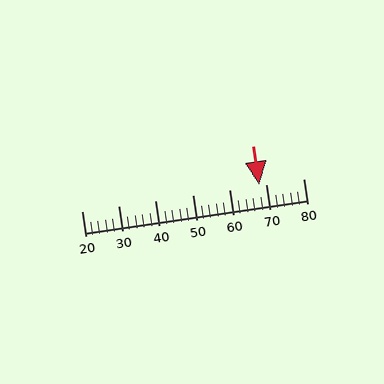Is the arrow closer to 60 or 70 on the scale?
The arrow is closer to 70.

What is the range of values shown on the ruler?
The ruler shows values from 20 to 80.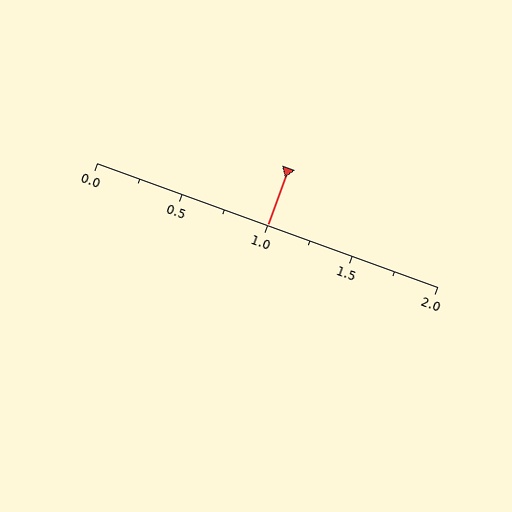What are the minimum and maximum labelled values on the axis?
The axis runs from 0.0 to 2.0.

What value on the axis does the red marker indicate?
The marker indicates approximately 1.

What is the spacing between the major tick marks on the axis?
The major ticks are spaced 0.5 apart.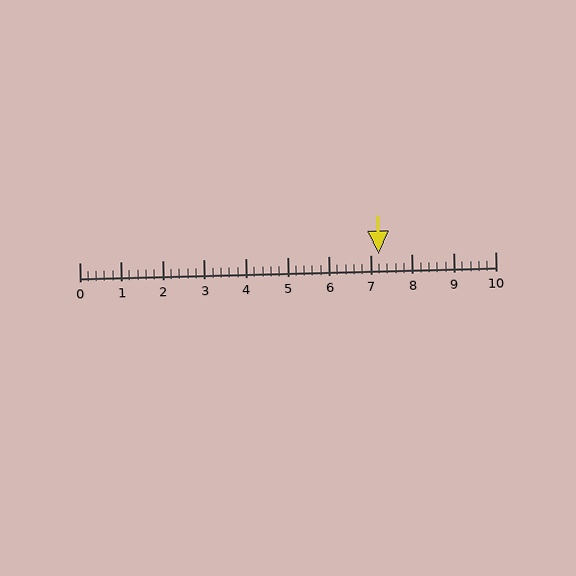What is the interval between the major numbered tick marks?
The major tick marks are spaced 1 units apart.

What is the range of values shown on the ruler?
The ruler shows values from 0 to 10.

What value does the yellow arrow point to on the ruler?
The yellow arrow points to approximately 7.2.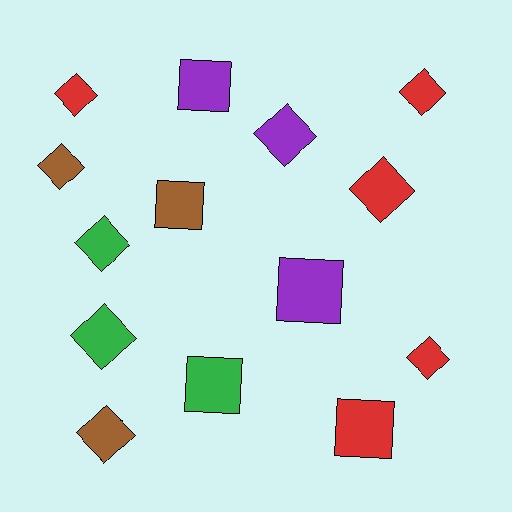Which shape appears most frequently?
Diamond, with 9 objects.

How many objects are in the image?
There are 14 objects.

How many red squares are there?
There is 1 red square.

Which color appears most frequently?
Red, with 5 objects.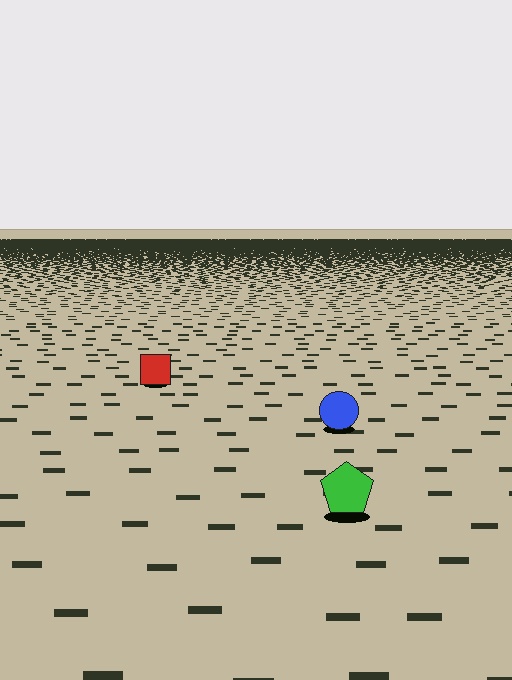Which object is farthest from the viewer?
The red square is farthest from the viewer. It appears smaller and the ground texture around it is denser.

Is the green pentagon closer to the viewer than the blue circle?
Yes. The green pentagon is closer — you can tell from the texture gradient: the ground texture is coarser near it.